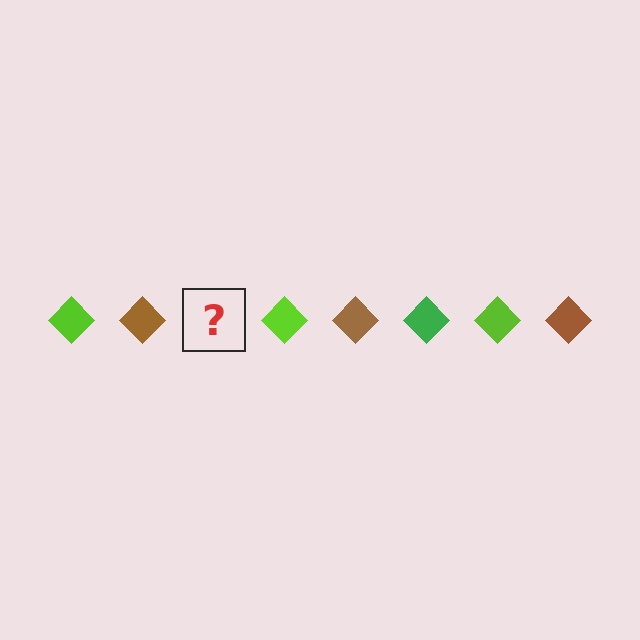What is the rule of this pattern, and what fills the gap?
The rule is that the pattern cycles through lime, brown, green diamonds. The gap should be filled with a green diamond.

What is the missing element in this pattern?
The missing element is a green diamond.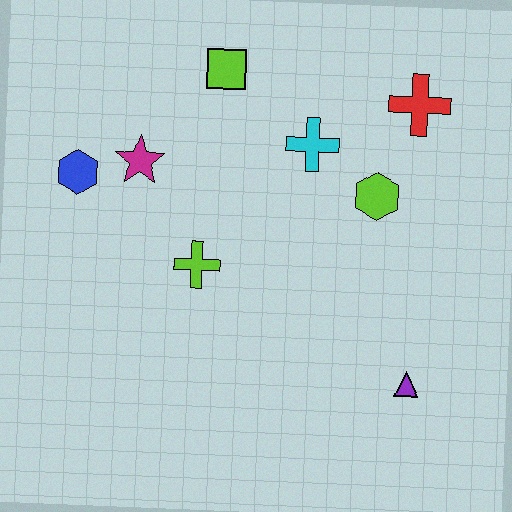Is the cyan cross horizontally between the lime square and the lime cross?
No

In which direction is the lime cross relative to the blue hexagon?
The lime cross is to the right of the blue hexagon.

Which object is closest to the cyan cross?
The lime hexagon is closest to the cyan cross.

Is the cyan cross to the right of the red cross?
No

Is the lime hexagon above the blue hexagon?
No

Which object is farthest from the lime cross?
The red cross is farthest from the lime cross.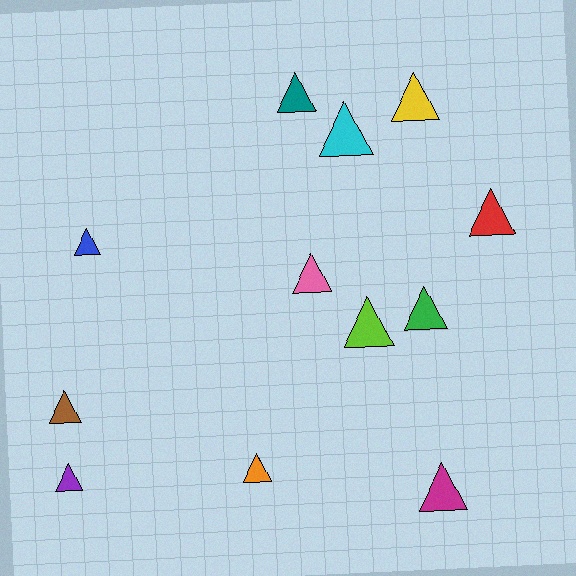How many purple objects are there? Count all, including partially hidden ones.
There is 1 purple object.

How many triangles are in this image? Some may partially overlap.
There are 12 triangles.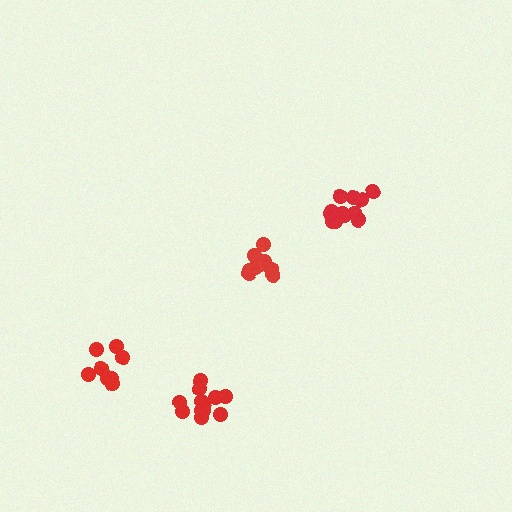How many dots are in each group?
Group 1: 10 dots, Group 2: 12 dots, Group 3: 8 dots, Group 4: 12 dots (42 total).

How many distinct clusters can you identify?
There are 4 distinct clusters.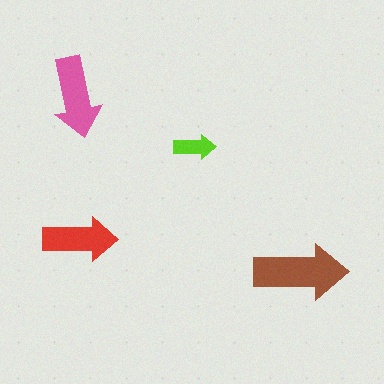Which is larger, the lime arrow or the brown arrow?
The brown one.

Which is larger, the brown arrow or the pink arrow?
The brown one.